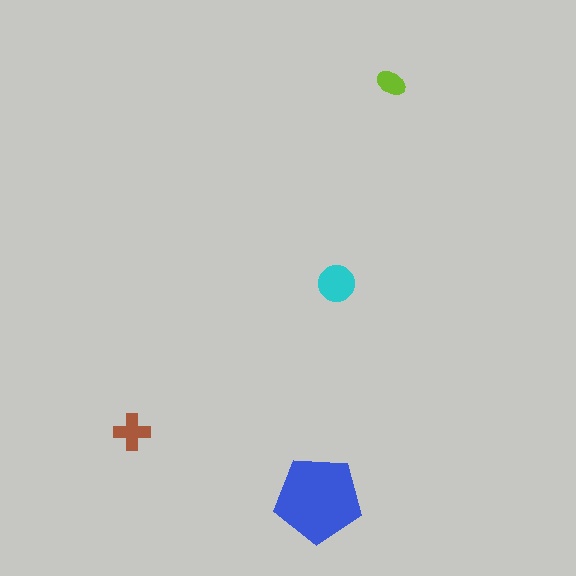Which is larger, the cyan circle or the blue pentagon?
The blue pentagon.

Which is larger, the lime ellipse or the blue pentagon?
The blue pentagon.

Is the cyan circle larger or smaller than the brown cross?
Larger.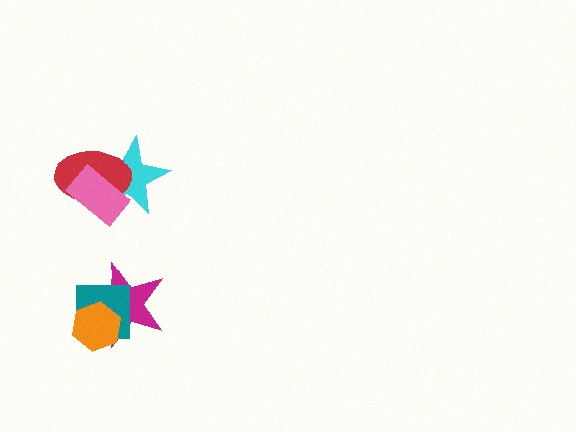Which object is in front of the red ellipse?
The pink rectangle is in front of the red ellipse.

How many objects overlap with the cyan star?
2 objects overlap with the cyan star.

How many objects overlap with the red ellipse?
2 objects overlap with the red ellipse.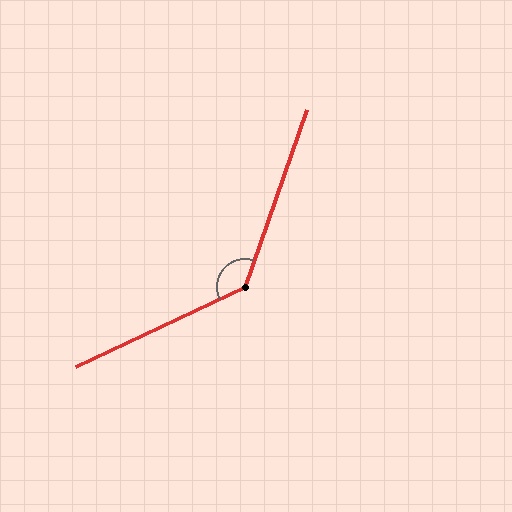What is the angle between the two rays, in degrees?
Approximately 135 degrees.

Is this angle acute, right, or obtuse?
It is obtuse.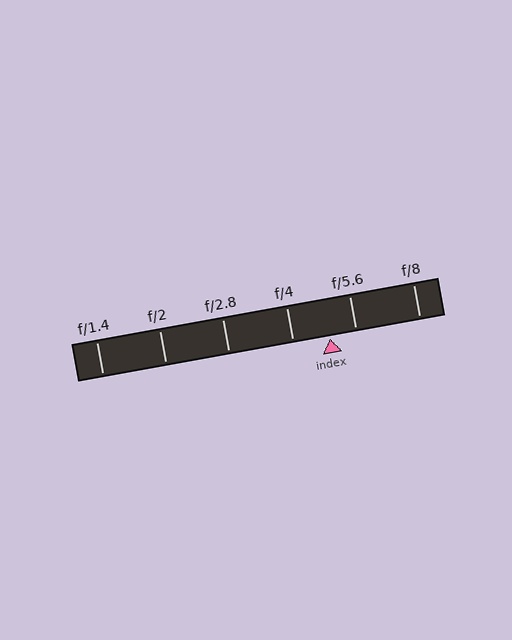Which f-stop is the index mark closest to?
The index mark is closest to f/5.6.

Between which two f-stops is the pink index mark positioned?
The index mark is between f/4 and f/5.6.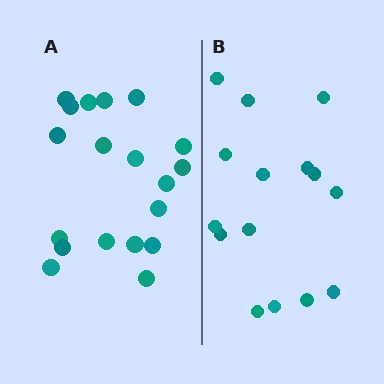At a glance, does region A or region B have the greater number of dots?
Region A (the left region) has more dots.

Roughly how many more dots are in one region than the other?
Region A has about 4 more dots than region B.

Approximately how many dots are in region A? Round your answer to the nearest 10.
About 20 dots. (The exact count is 19, which rounds to 20.)